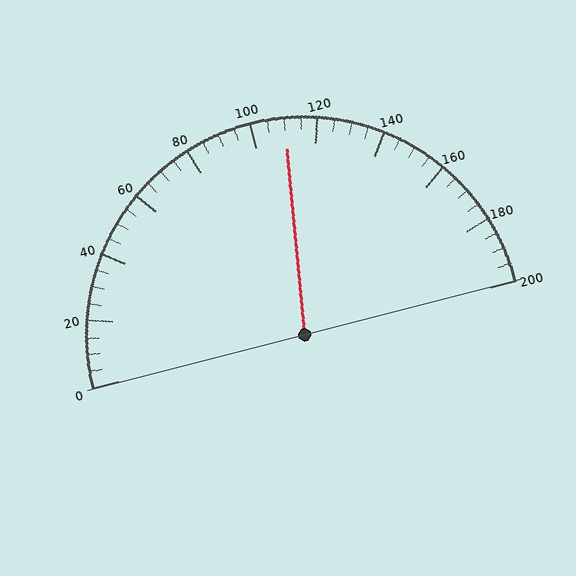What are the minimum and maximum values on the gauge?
The gauge ranges from 0 to 200.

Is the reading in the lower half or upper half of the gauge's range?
The reading is in the upper half of the range (0 to 200).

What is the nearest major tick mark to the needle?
The nearest major tick mark is 120.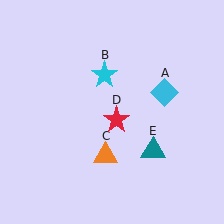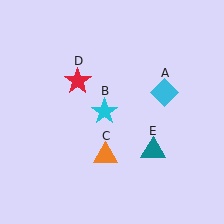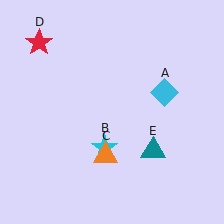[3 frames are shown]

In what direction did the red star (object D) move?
The red star (object D) moved up and to the left.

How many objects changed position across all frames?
2 objects changed position: cyan star (object B), red star (object D).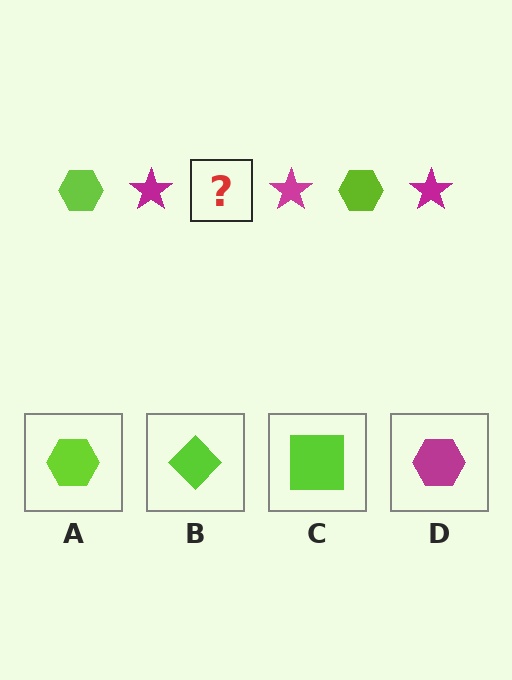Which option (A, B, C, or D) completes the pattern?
A.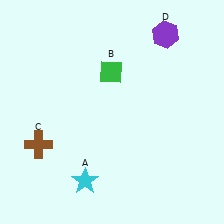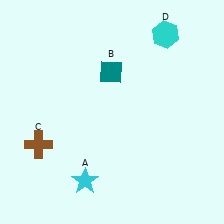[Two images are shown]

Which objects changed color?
B changed from green to teal. D changed from purple to cyan.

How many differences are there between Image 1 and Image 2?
There are 2 differences between the two images.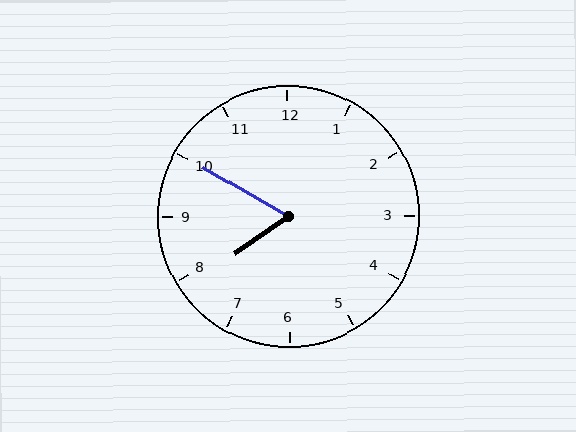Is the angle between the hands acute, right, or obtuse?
It is acute.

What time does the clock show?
7:50.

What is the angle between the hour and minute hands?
Approximately 65 degrees.